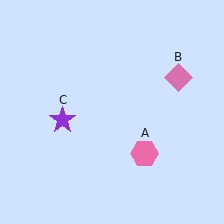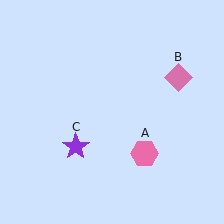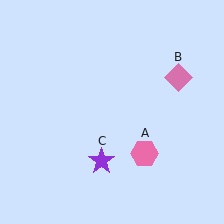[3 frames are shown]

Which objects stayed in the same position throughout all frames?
Pink hexagon (object A) and pink diamond (object B) remained stationary.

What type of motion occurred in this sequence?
The purple star (object C) rotated counterclockwise around the center of the scene.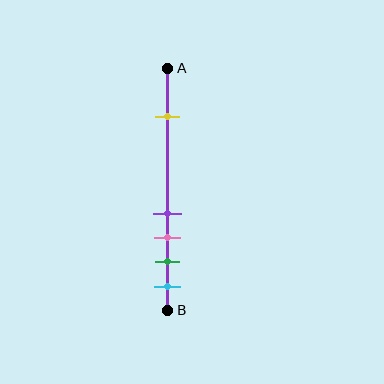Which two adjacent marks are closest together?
The purple and pink marks are the closest adjacent pair.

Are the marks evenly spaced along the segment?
No, the marks are not evenly spaced.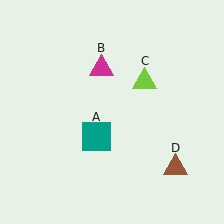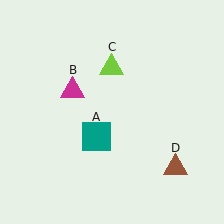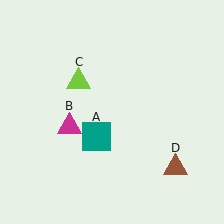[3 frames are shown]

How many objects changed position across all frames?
2 objects changed position: magenta triangle (object B), lime triangle (object C).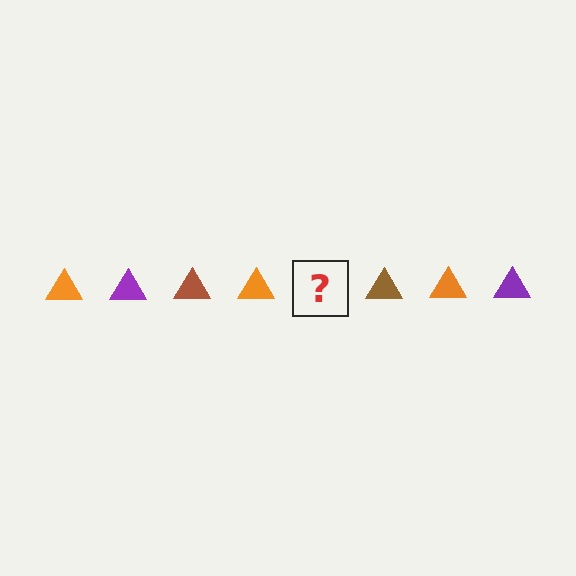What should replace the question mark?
The question mark should be replaced with a purple triangle.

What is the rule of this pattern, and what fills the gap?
The rule is that the pattern cycles through orange, purple, brown triangles. The gap should be filled with a purple triangle.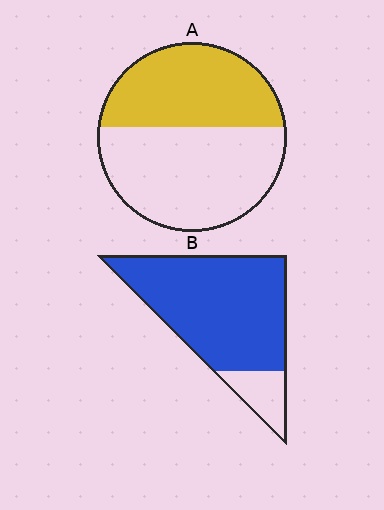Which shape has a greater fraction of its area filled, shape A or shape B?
Shape B.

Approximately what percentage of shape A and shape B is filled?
A is approximately 45% and B is approximately 85%.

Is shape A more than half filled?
No.